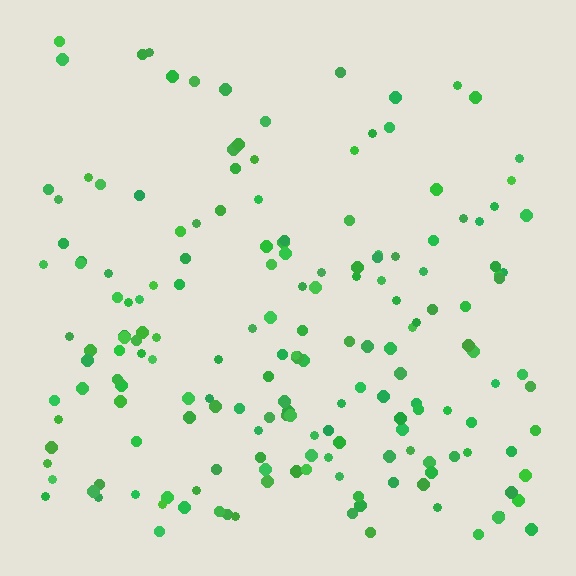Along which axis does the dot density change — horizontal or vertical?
Vertical.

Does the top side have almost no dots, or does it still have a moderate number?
Still a moderate number, just noticeably fewer than the bottom.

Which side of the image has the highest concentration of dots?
The bottom.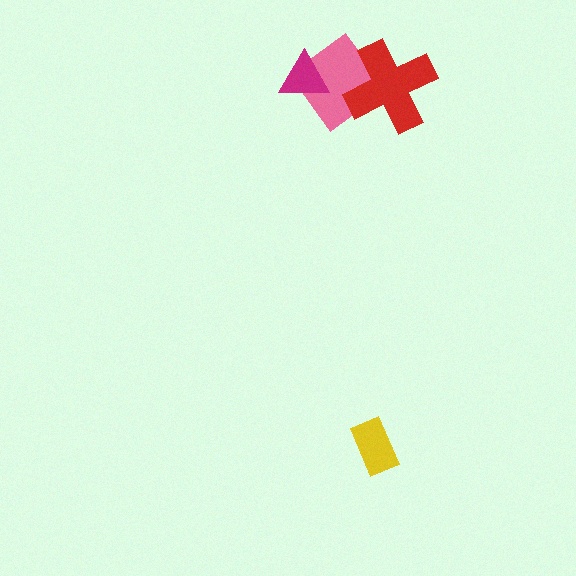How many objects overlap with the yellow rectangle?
0 objects overlap with the yellow rectangle.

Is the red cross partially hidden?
No, no other shape covers it.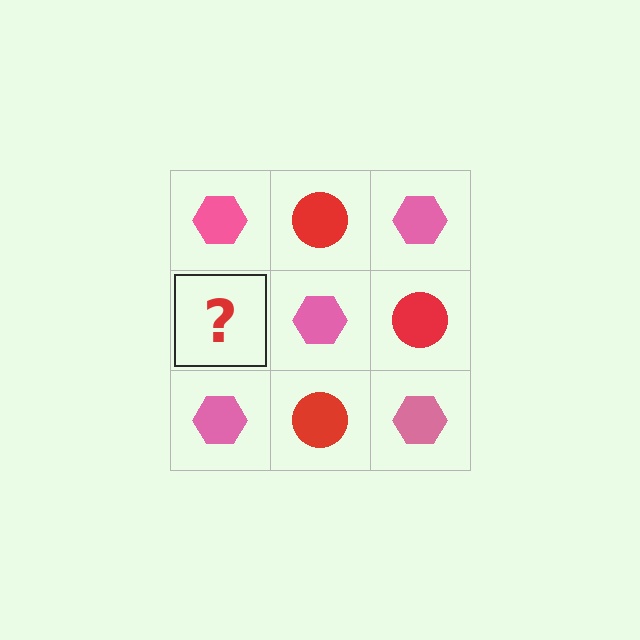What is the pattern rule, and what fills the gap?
The rule is that it alternates pink hexagon and red circle in a checkerboard pattern. The gap should be filled with a red circle.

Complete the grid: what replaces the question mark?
The question mark should be replaced with a red circle.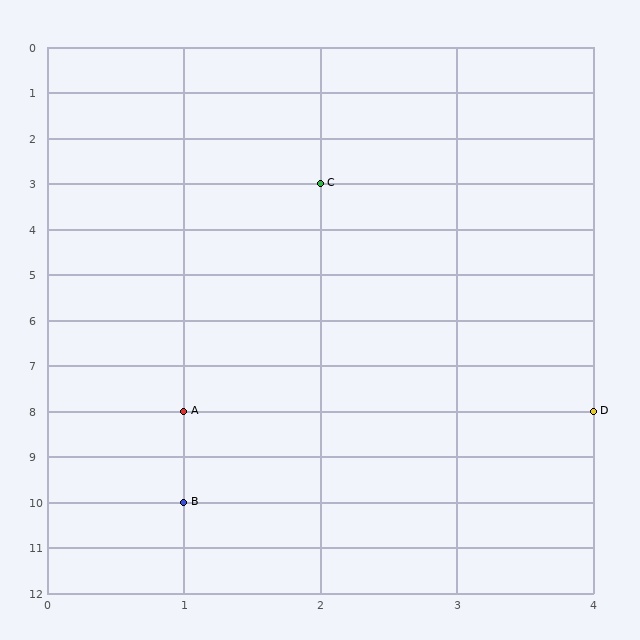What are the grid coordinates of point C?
Point C is at grid coordinates (2, 3).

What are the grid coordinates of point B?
Point B is at grid coordinates (1, 10).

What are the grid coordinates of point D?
Point D is at grid coordinates (4, 8).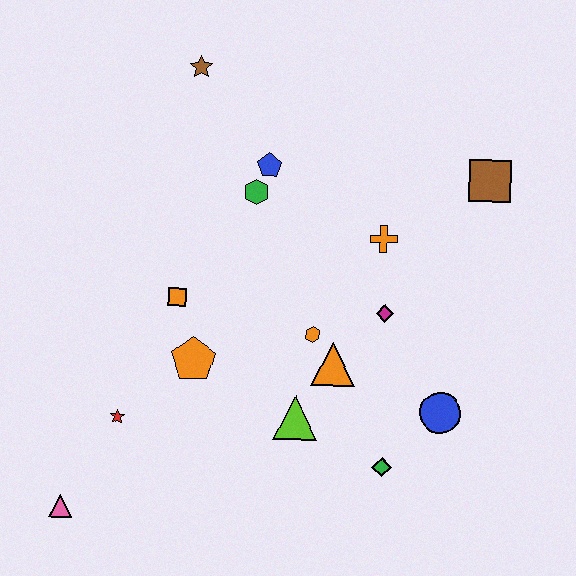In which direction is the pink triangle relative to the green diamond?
The pink triangle is to the left of the green diamond.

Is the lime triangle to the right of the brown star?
Yes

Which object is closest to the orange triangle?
The orange hexagon is closest to the orange triangle.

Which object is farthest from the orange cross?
The pink triangle is farthest from the orange cross.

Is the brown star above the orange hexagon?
Yes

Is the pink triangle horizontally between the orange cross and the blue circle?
No